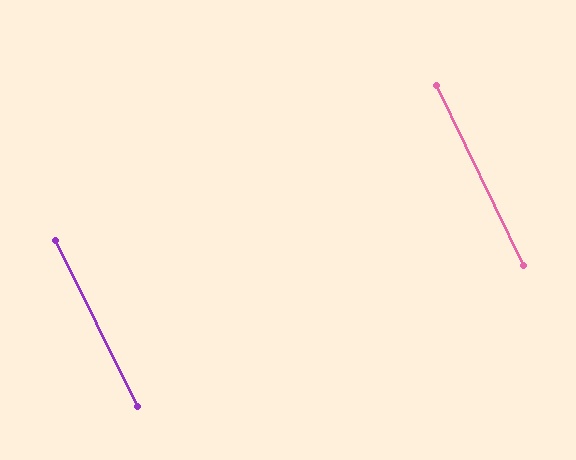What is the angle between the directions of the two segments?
Approximately 1 degree.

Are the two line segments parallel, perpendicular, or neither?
Parallel — their directions differ by only 0.7°.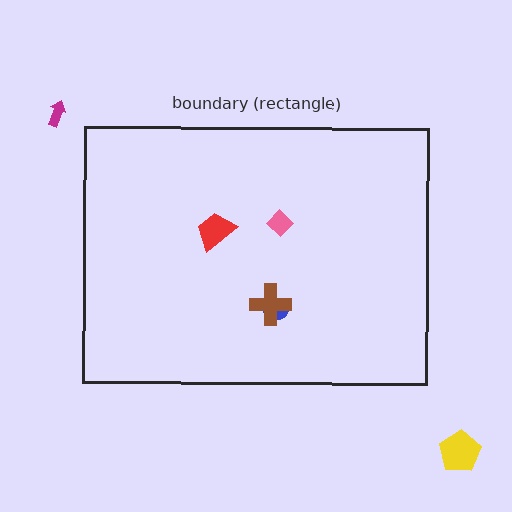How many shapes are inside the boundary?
4 inside, 2 outside.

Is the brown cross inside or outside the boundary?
Inside.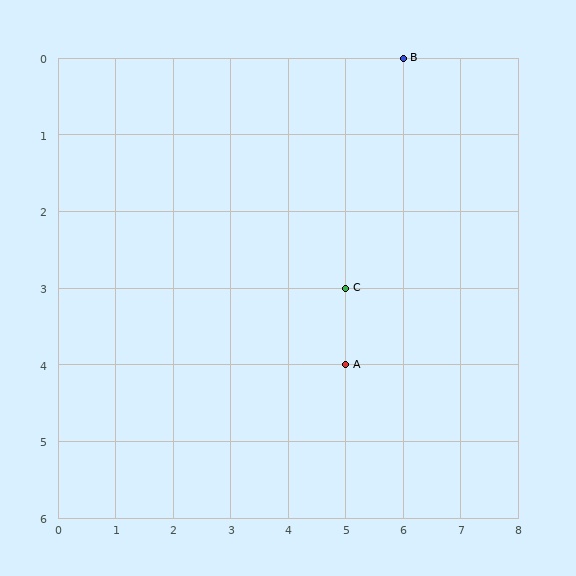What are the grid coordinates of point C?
Point C is at grid coordinates (5, 3).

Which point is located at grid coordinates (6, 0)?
Point B is at (6, 0).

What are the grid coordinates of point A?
Point A is at grid coordinates (5, 4).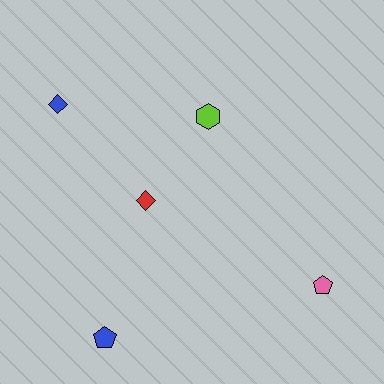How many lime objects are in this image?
There is 1 lime object.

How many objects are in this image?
There are 5 objects.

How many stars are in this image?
There are no stars.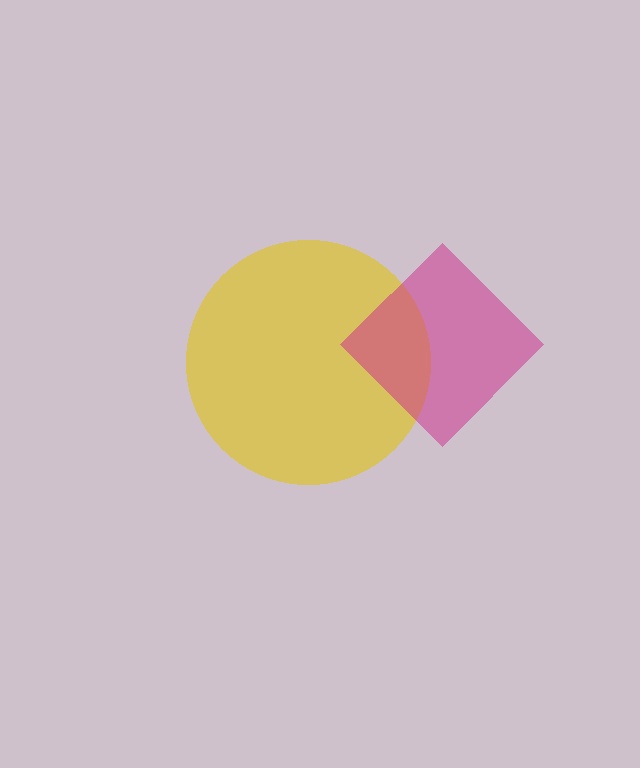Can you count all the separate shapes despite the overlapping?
Yes, there are 2 separate shapes.